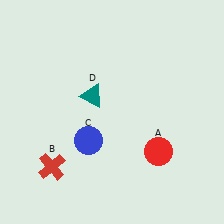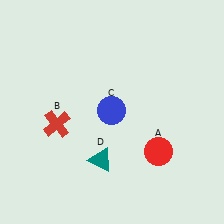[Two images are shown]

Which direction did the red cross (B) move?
The red cross (B) moved up.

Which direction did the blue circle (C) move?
The blue circle (C) moved up.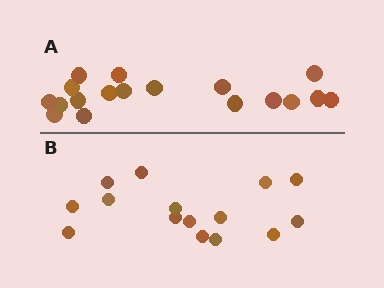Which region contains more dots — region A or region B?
Region A (the top region) has more dots.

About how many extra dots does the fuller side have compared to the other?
Region A has just a few more — roughly 2 or 3 more dots than region B.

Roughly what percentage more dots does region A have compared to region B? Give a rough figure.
About 20% more.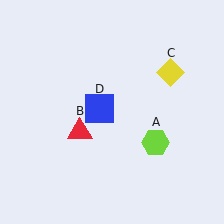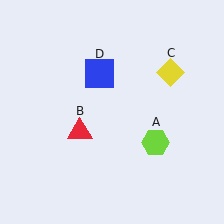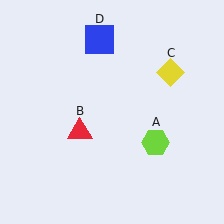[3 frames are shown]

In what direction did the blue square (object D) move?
The blue square (object D) moved up.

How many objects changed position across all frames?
1 object changed position: blue square (object D).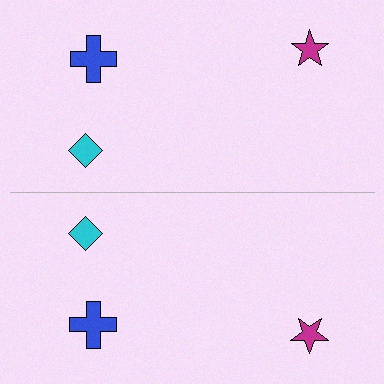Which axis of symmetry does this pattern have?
The pattern has a horizontal axis of symmetry running through the center of the image.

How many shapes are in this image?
There are 6 shapes in this image.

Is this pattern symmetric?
Yes, this pattern has bilateral (reflection) symmetry.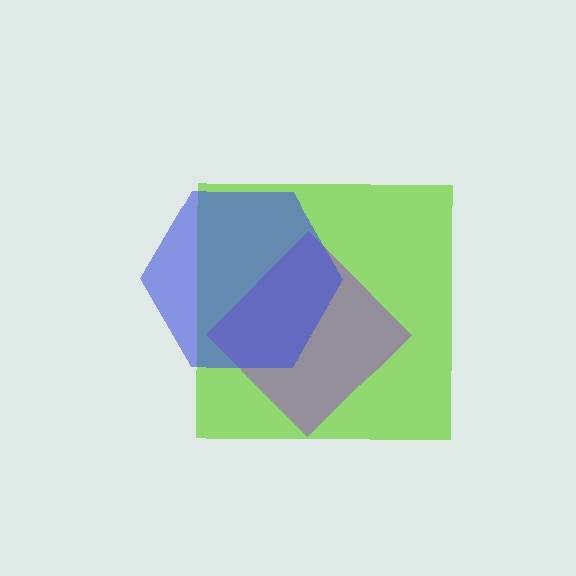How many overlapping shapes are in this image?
There are 3 overlapping shapes in the image.